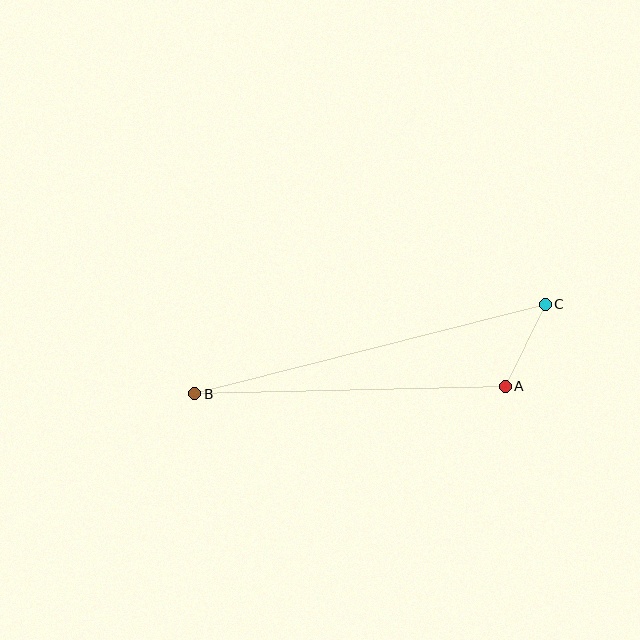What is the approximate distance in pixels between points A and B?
The distance between A and B is approximately 311 pixels.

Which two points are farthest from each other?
Points B and C are farthest from each other.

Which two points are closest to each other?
Points A and C are closest to each other.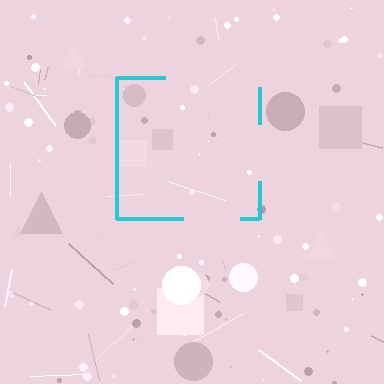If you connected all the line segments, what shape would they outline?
They would outline a square.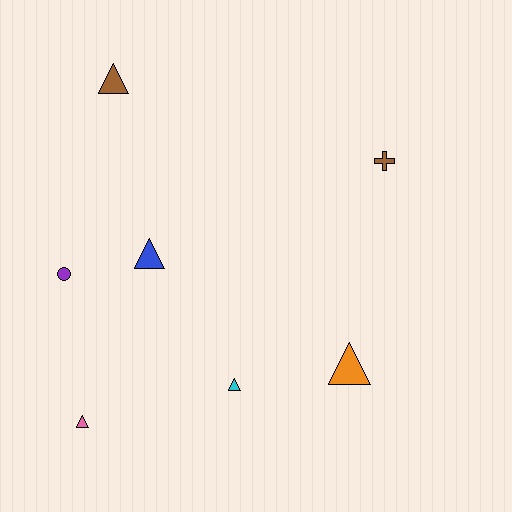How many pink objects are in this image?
There is 1 pink object.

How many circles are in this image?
There is 1 circle.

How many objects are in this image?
There are 7 objects.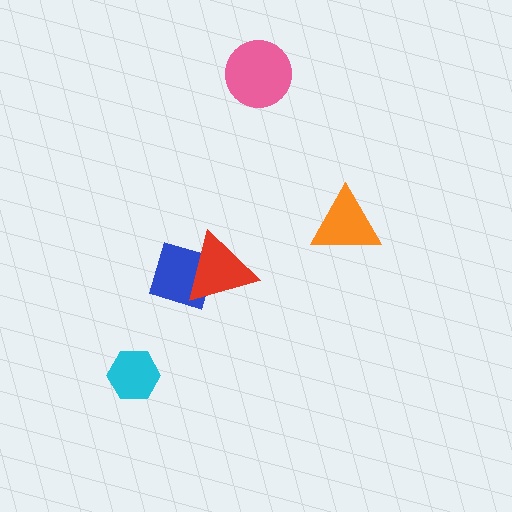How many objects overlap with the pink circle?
0 objects overlap with the pink circle.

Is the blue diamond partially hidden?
Yes, it is partially covered by another shape.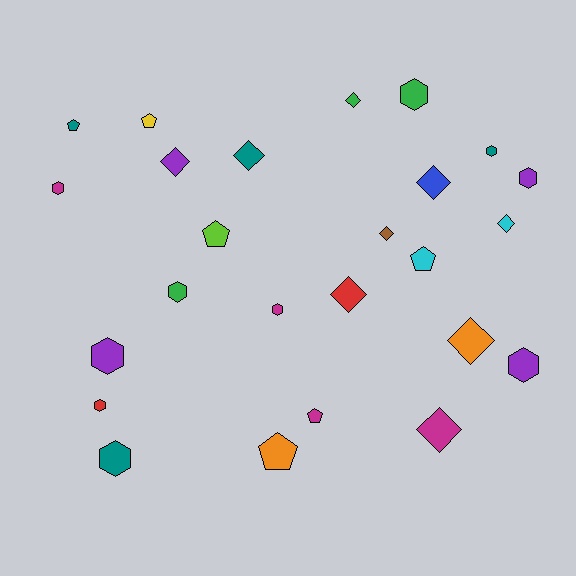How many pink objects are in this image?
There are no pink objects.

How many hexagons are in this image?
There are 10 hexagons.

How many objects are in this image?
There are 25 objects.